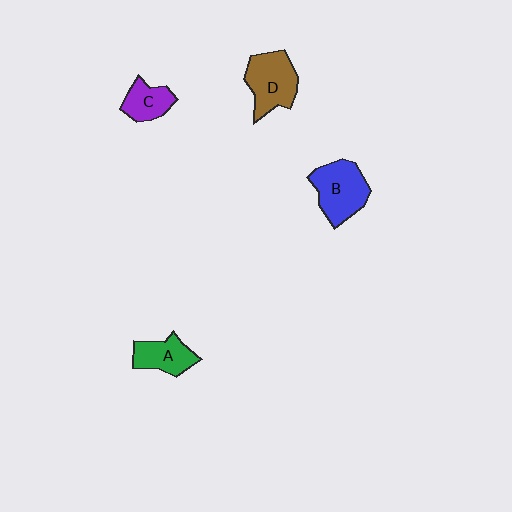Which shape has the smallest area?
Shape C (purple).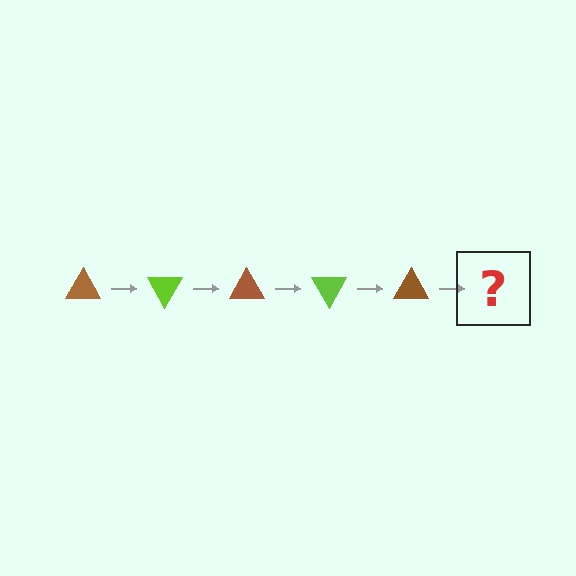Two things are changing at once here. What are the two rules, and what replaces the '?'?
The two rules are that it rotates 60 degrees each step and the color cycles through brown and lime. The '?' should be a lime triangle, rotated 300 degrees from the start.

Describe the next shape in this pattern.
It should be a lime triangle, rotated 300 degrees from the start.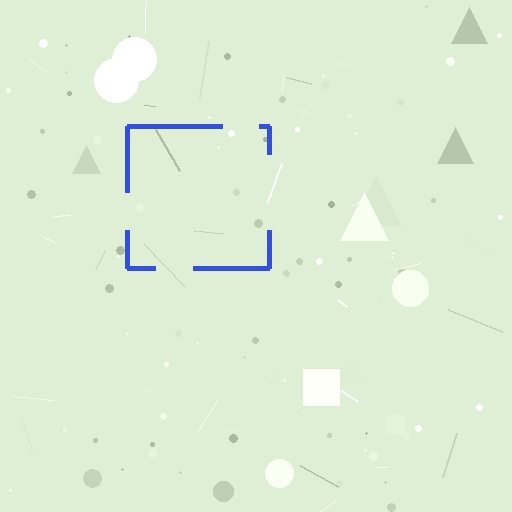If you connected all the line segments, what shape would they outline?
They would outline a square.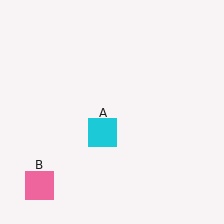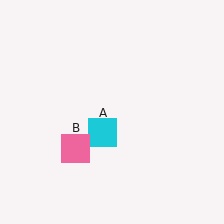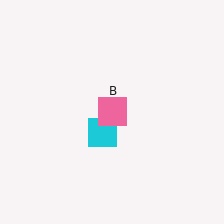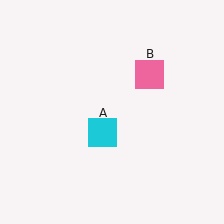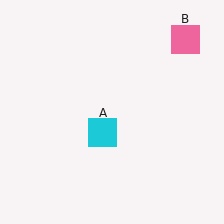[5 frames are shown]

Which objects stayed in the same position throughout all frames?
Cyan square (object A) remained stationary.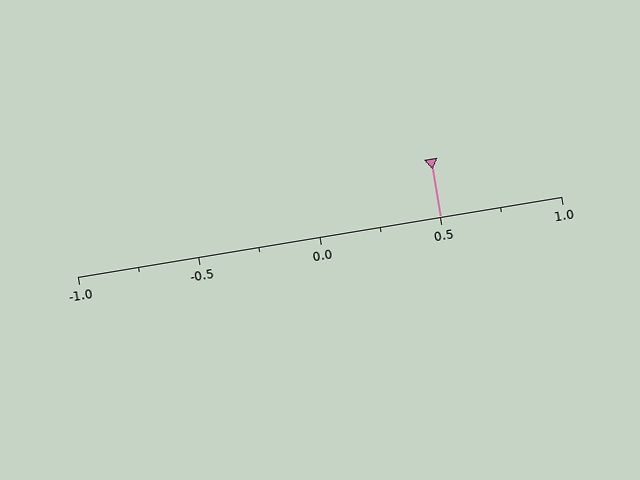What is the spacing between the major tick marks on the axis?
The major ticks are spaced 0.5 apart.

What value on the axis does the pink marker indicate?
The marker indicates approximately 0.5.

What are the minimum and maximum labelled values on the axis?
The axis runs from -1.0 to 1.0.